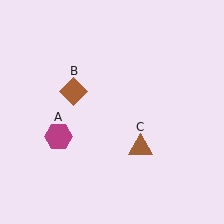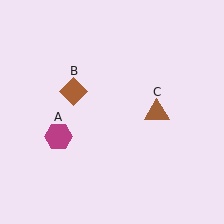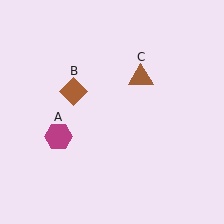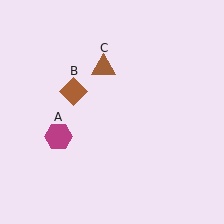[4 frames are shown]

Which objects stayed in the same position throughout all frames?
Magenta hexagon (object A) and brown diamond (object B) remained stationary.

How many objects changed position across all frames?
1 object changed position: brown triangle (object C).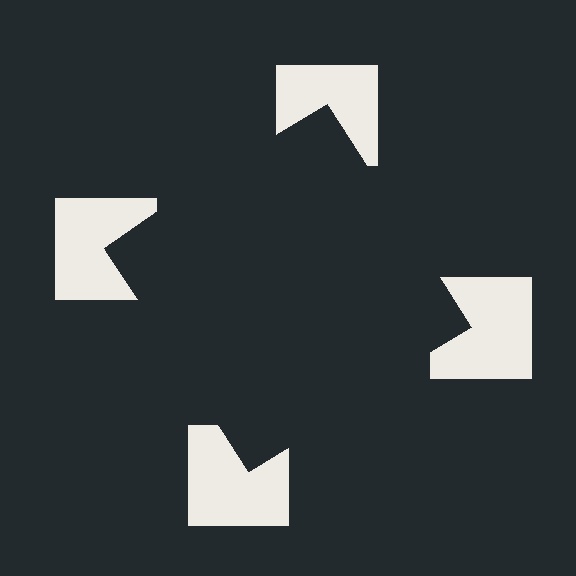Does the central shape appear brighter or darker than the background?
It typically appears slightly darker than the background, even though no actual brightness change is drawn.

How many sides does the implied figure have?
4 sides.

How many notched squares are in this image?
There are 4 — one at each vertex of the illusory square.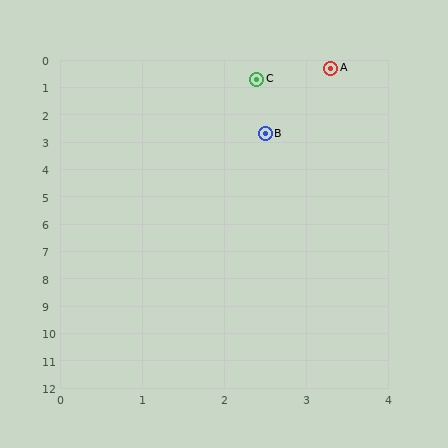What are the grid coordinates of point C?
Point C is at approximately (2.4, 0.7).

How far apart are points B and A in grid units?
Points B and A are about 2.5 grid units apart.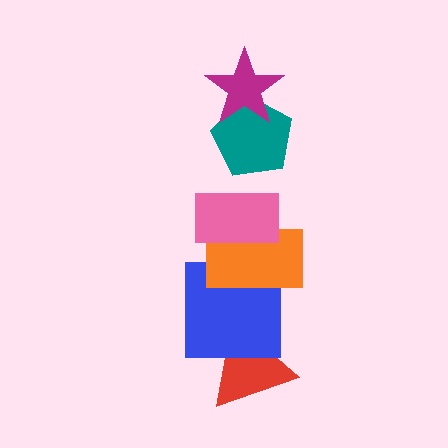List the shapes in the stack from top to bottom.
From top to bottom: the magenta star, the teal pentagon, the pink rectangle, the orange rectangle, the blue square, the red triangle.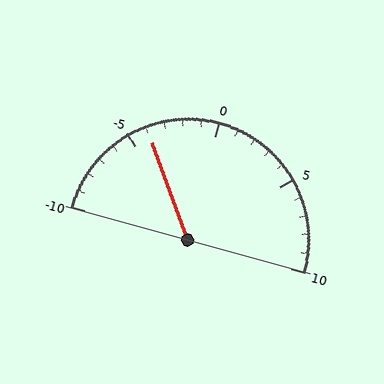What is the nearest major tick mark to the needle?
The nearest major tick mark is -5.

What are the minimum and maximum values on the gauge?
The gauge ranges from -10 to 10.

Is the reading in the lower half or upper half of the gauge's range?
The reading is in the lower half of the range (-10 to 10).